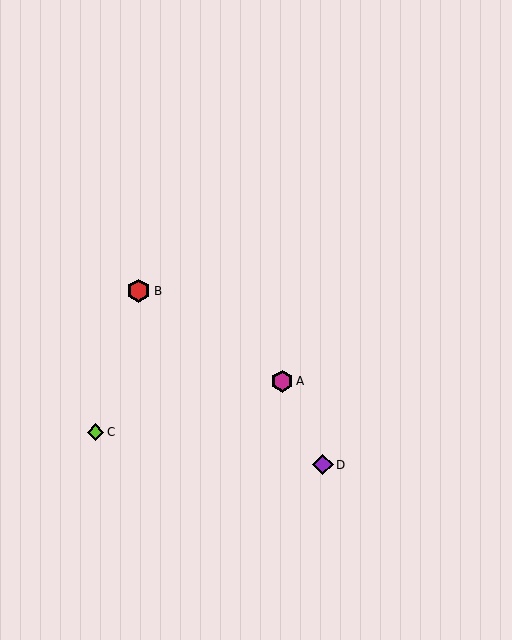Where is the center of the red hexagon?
The center of the red hexagon is at (139, 291).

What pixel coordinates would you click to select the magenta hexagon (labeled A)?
Click at (282, 381) to select the magenta hexagon A.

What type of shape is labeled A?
Shape A is a magenta hexagon.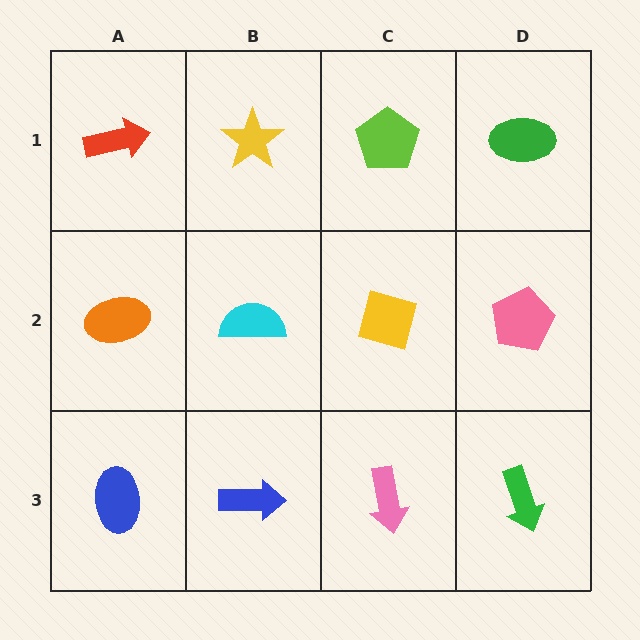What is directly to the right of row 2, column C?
A pink pentagon.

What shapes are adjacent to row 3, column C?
A yellow square (row 2, column C), a blue arrow (row 3, column B), a green arrow (row 3, column D).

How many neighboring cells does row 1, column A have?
2.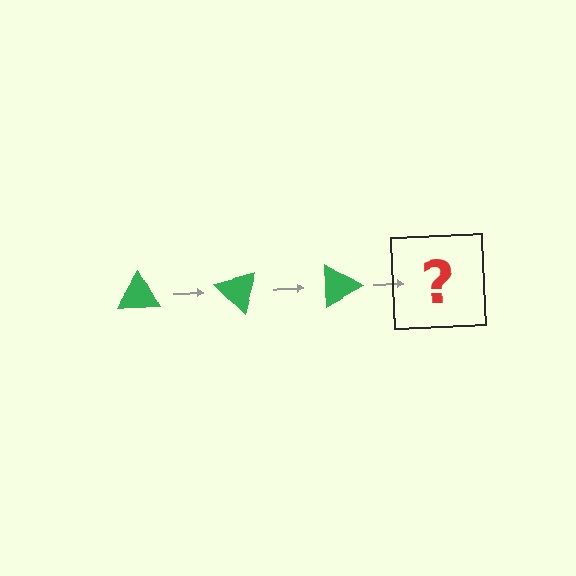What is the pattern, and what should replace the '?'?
The pattern is that the triangle rotates 45 degrees each step. The '?' should be a green triangle rotated 135 degrees.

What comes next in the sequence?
The next element should be a green triangle rotated 135 degrees.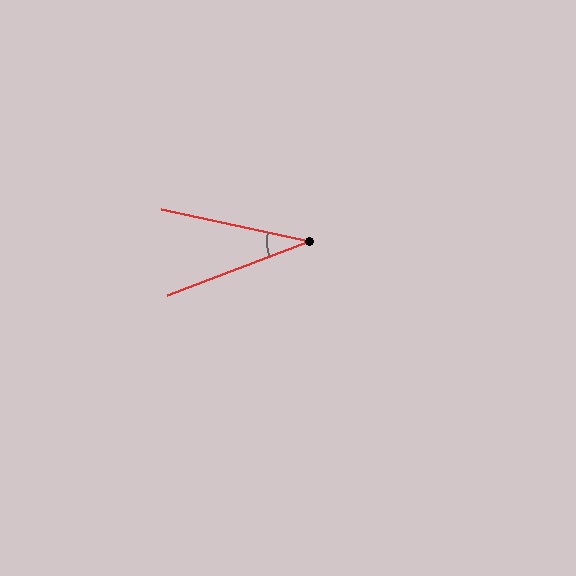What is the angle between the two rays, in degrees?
Approximately 33 degrees.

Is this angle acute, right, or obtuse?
It is acute.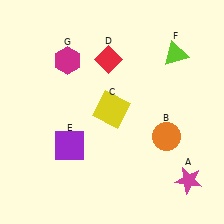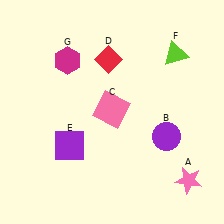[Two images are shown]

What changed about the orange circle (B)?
In Image 1, B is orange. In Image 2, it changed to purple.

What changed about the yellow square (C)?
In Image 1, C is yellow. In Image 2, it changed to pink.